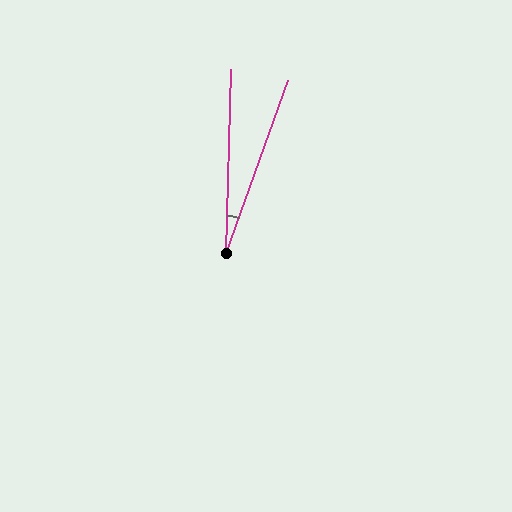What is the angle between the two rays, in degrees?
Approximately 18 degrees.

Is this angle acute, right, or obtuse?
It is acute.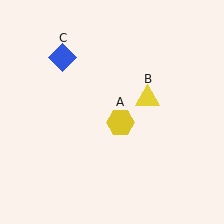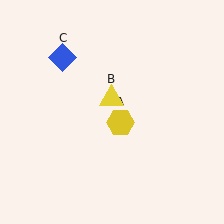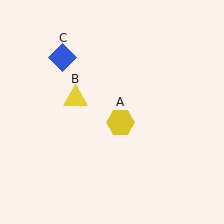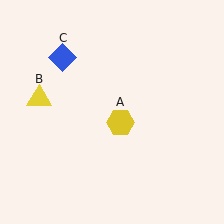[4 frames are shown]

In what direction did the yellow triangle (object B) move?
The yellow triangle (object B) moved left.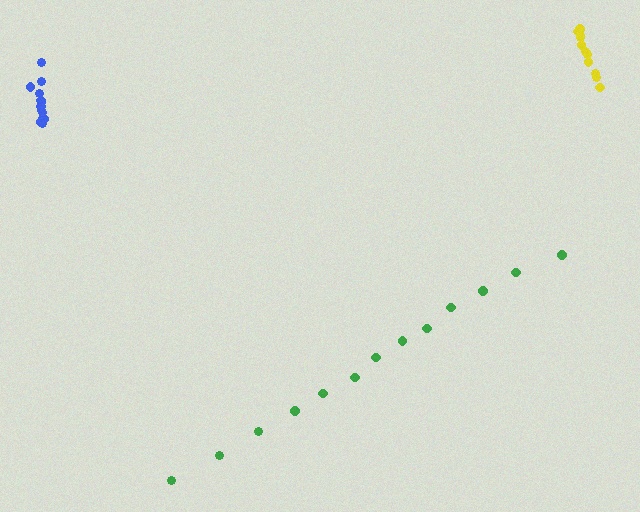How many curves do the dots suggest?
There are 3 distinct paths.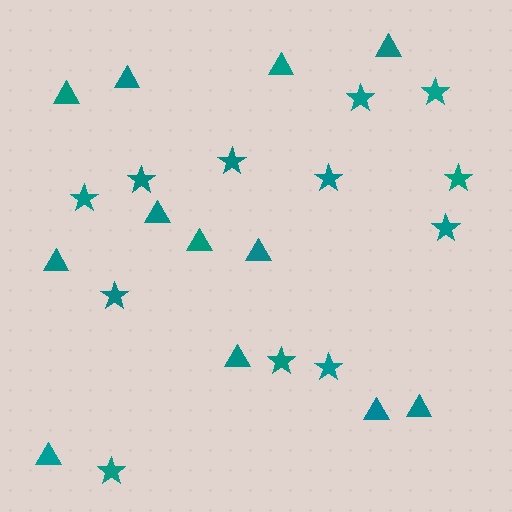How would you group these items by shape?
There are 2 groups: one group of stars (12) and one group of triangles (12).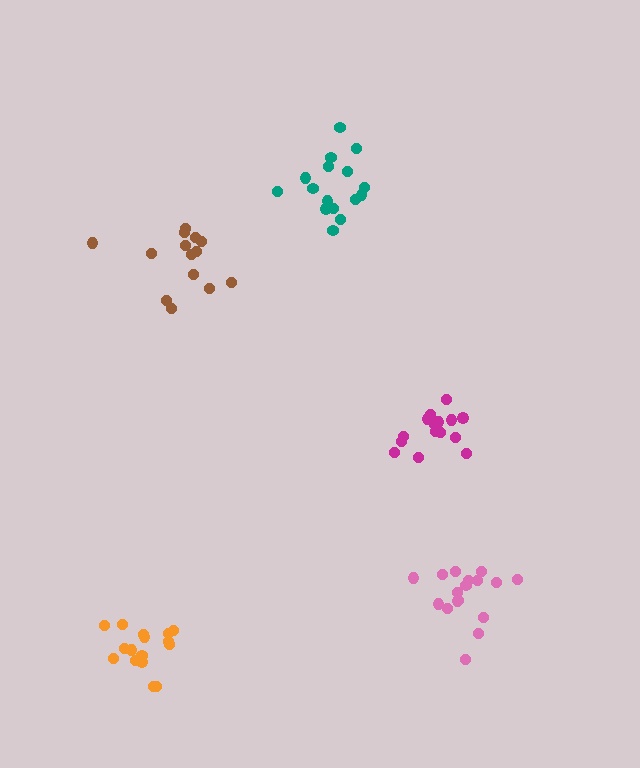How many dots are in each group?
Group 1: 16 dots, Group 2: 14 dots, Group 3: 17 dots, Group 4: 15 dots, Group 5: 17 dots (79 total).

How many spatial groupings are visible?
There are 5 spatial groupings.